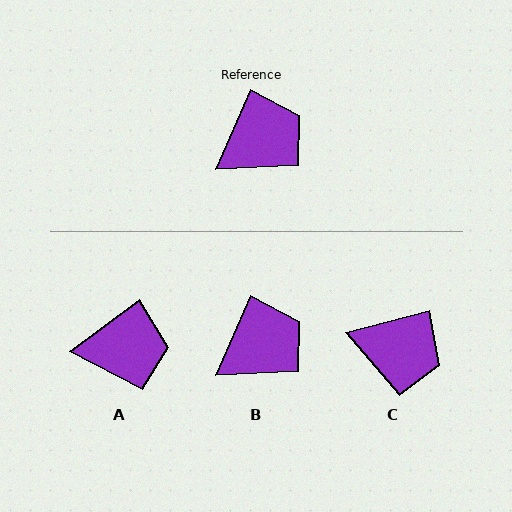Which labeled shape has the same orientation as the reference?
B.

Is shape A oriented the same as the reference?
No, it is off by about 30 degrees.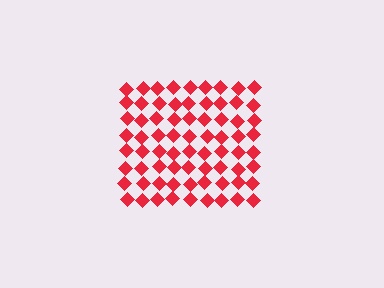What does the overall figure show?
The overall figure shows a square.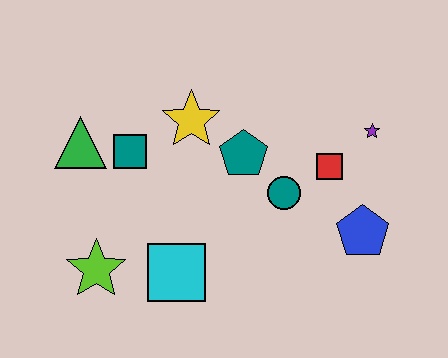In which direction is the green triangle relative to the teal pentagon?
The green triangle is to the left of the teal pentagon.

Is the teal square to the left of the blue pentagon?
Yes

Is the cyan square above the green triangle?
No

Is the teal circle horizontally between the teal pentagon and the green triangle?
No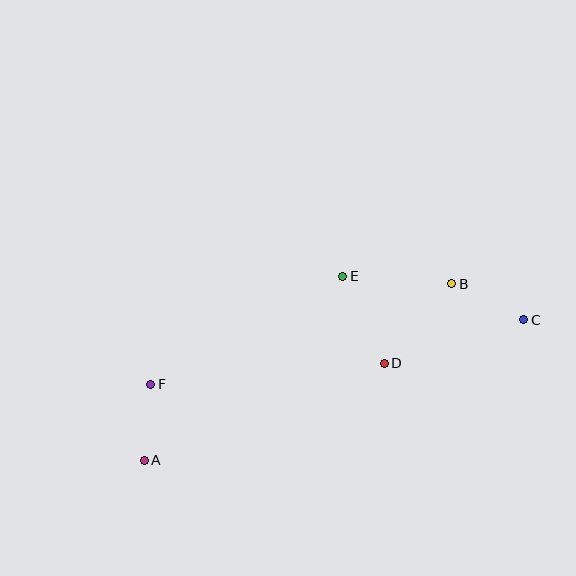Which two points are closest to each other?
Points A and F are closest to each other.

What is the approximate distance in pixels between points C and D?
The distance between C and D is approximately 146 pixels.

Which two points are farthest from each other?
Points A and C are farthest from each other.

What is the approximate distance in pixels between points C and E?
The distance between C and E is approximately 186 pixels.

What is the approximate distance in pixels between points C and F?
The distance between C and F is approximately 378 pixels.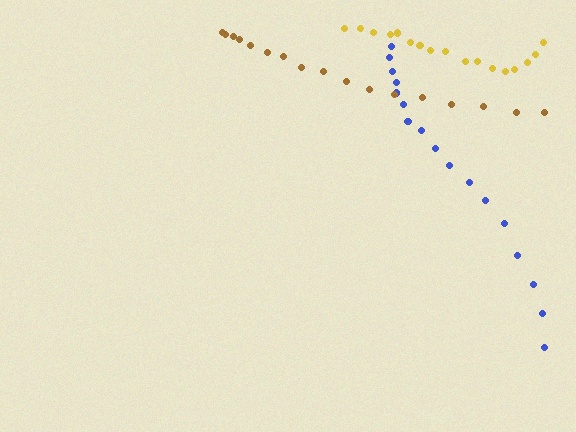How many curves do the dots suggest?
There are 3 distinct paths.